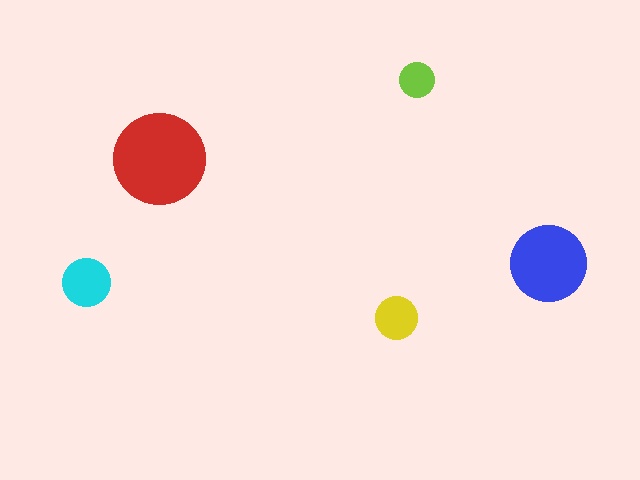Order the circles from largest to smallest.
the red one, the blue one, the cyan one, the yellow one, the lime one.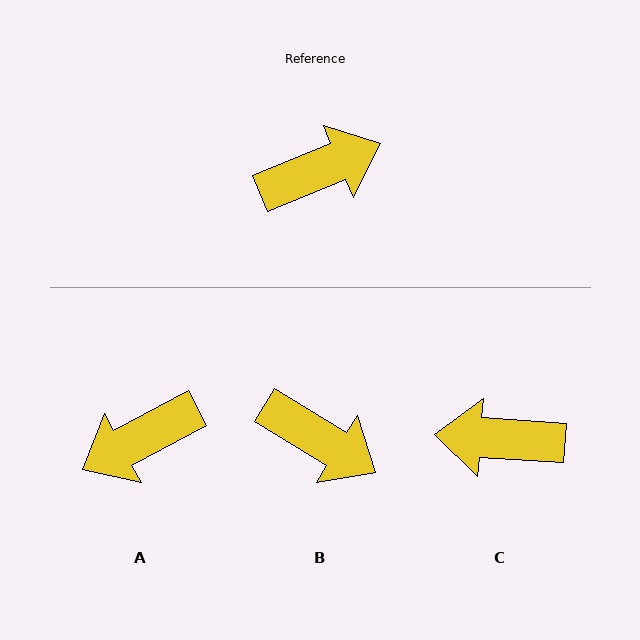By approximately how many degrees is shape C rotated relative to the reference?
Approximately 154 degrees counter-clockwise.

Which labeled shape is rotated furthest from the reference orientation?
A, about 174 degrees away.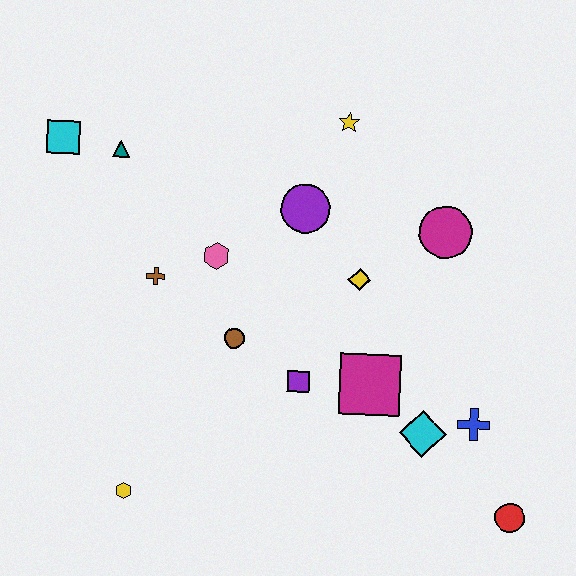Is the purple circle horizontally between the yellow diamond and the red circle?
No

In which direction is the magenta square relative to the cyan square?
The magenta square is to the right of the cyan square.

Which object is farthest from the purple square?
The cyan square is farthest from the purple square.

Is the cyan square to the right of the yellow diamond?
No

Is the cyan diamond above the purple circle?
No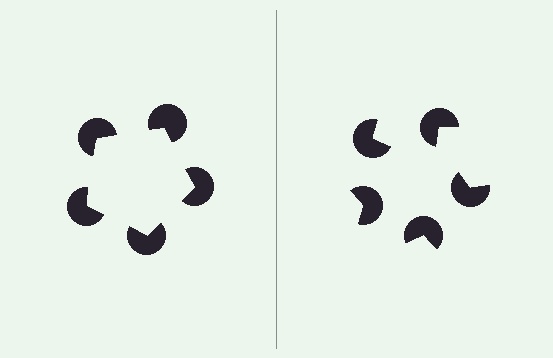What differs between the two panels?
The pac-man discs are positioned identically on both sides; only the wedge orientations differ. On the left they align to a pentagon; on the right they are misaligned.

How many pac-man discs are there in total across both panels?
10 — 5 on each side.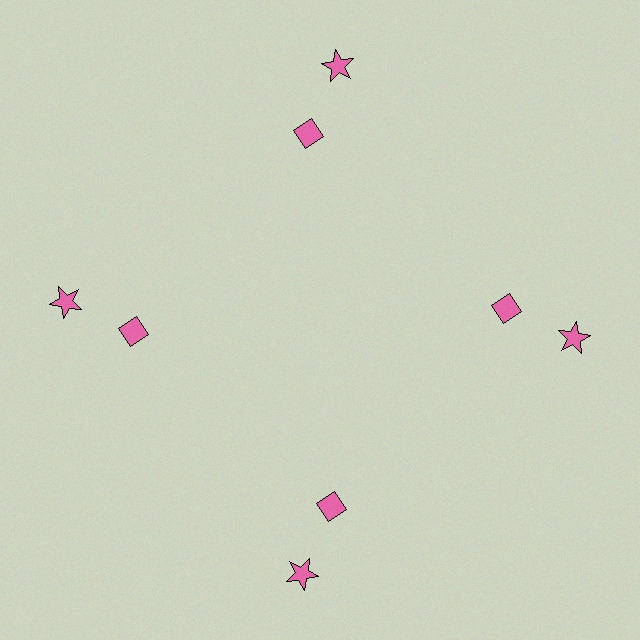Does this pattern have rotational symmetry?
Yes, this pattern has 4-fold rotational symmetry. It looks the same after rotating 90 degrees around the center.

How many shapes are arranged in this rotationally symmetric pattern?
There are 8 shapes, arranged in 4 groups of 2.